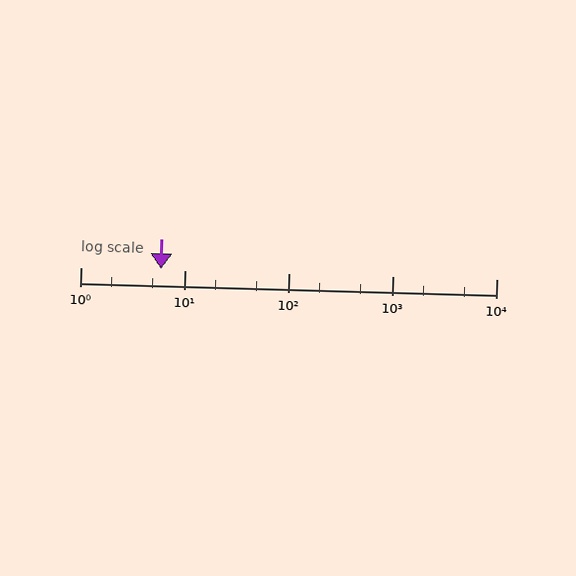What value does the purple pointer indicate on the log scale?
The pointer indicates approximately 6.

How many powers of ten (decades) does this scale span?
The scale spans 4 decades, from 1 to 10000.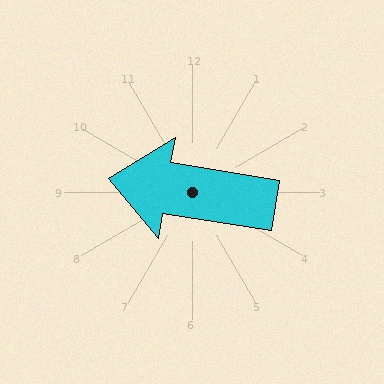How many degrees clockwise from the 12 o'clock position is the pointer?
Approximately 279 degrees.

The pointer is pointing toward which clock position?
Roughly 9 o'clock.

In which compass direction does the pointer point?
West.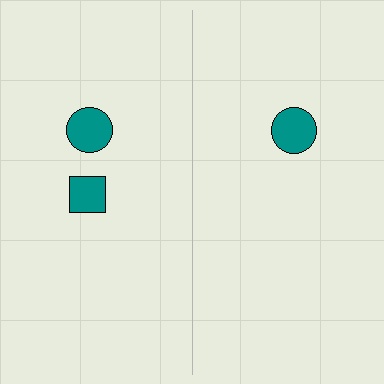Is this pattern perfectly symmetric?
No, the pattern is not perfectly symmetric. A teal square is missing from the right side.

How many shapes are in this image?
There are 3 shapes in this image.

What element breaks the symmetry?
A teal square is missing from the right side.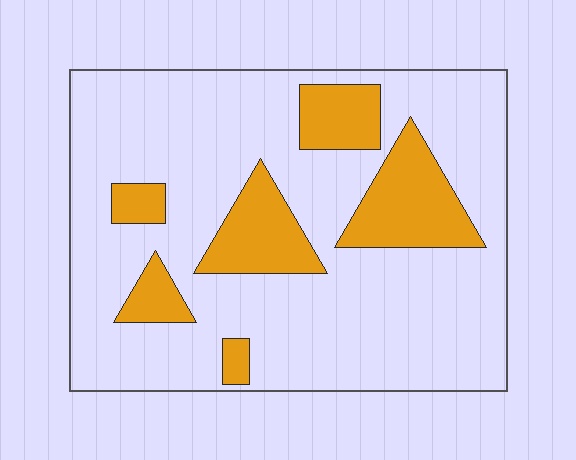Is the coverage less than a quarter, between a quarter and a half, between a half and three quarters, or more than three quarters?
Less than a quarter.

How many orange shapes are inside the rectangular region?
6.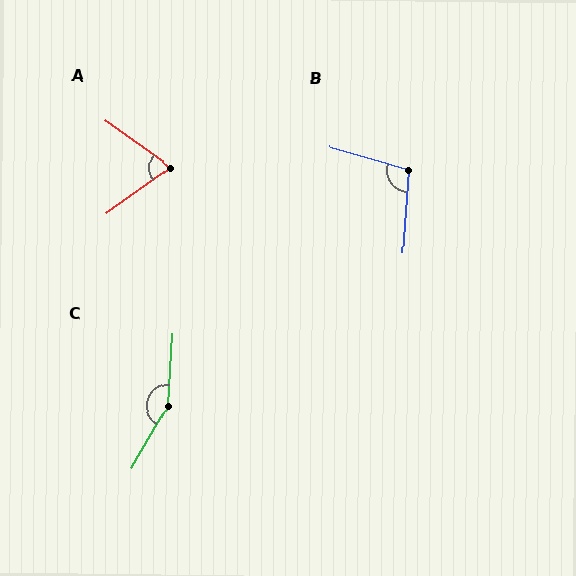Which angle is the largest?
C, at approximately 154 degrees.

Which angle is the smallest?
A, at approximately 71 degrees.